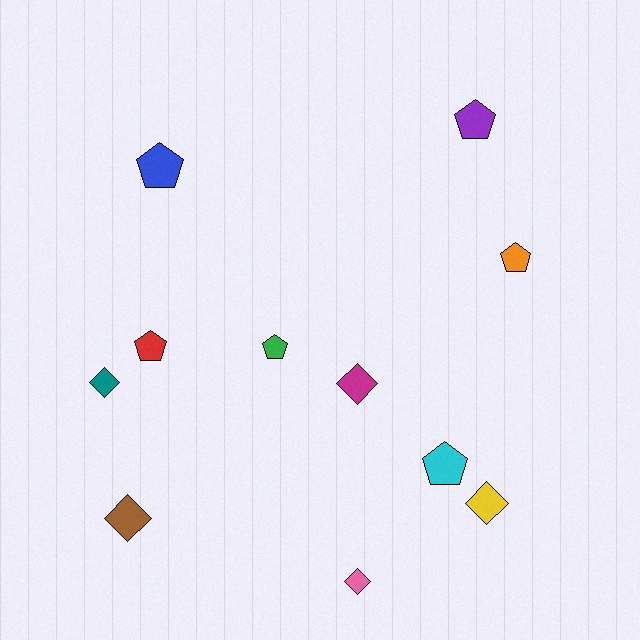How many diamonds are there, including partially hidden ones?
There are 5 diamonds.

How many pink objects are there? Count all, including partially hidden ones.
There is 1 pink object.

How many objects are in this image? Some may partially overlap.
There are 11 objects.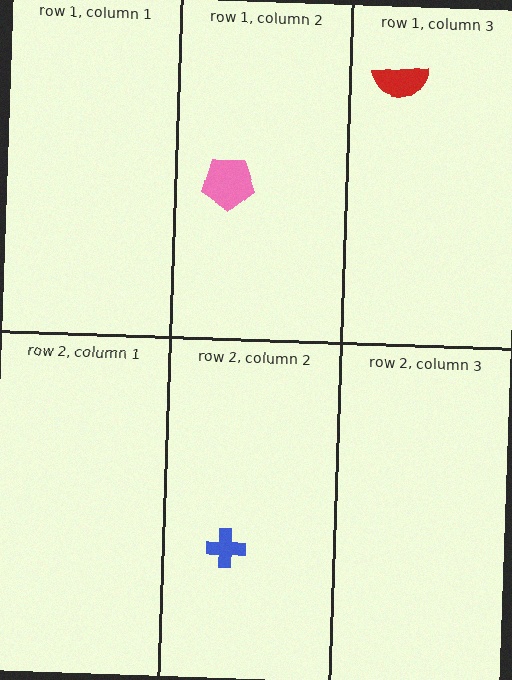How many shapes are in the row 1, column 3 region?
1.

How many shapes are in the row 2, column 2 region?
1.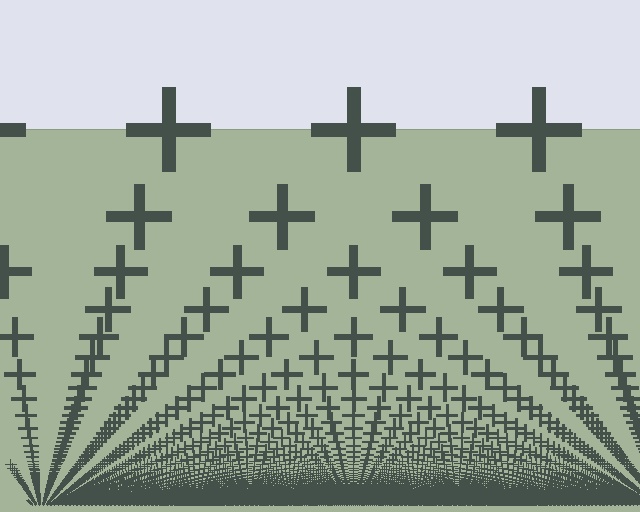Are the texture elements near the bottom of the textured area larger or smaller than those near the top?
Smaller. The gradient is inverted — elements near the bottom are smaller and denser.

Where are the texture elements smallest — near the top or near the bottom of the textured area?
Near the bottom.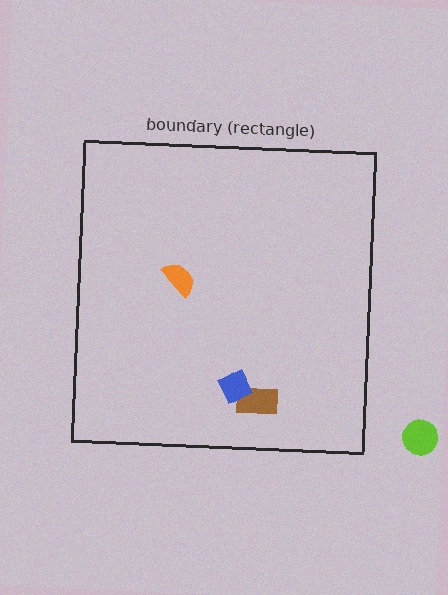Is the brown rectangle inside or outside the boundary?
Inside.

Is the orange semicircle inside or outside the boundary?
Inside.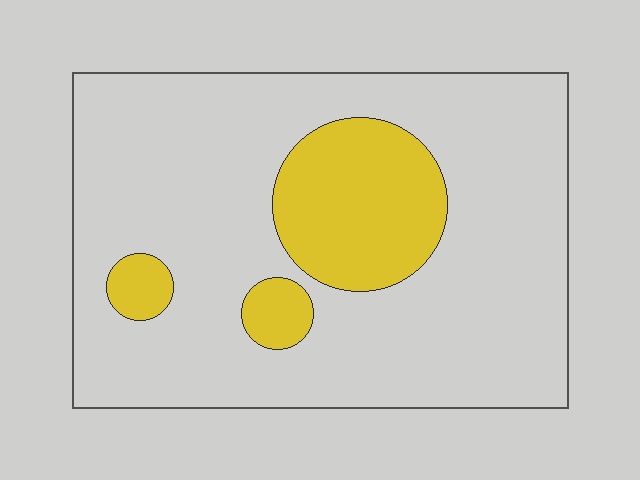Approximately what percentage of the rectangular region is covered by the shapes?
Approximately 20%.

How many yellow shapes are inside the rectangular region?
3.